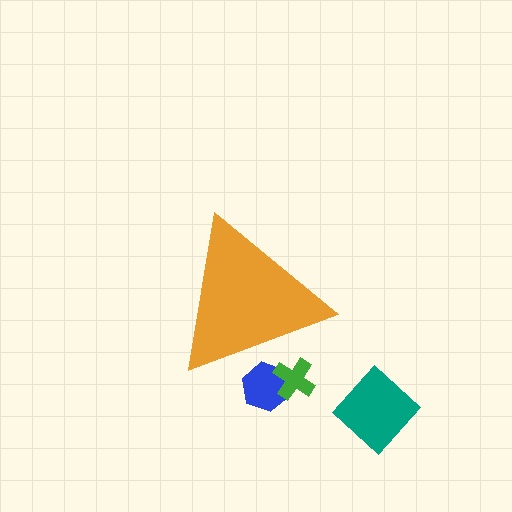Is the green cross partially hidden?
Yes, the green cross is partially hidden behind the orange triangle.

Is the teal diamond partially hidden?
No, the teal diamond is fully visible.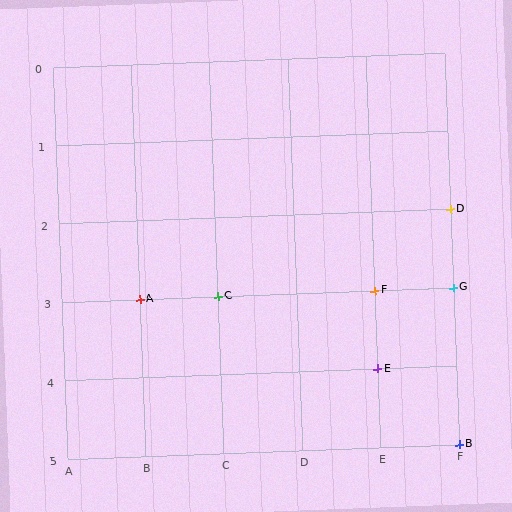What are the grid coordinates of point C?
Point C is at grid coordinates (C, 3).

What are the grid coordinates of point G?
Point G is at grid coordinates (F, 3).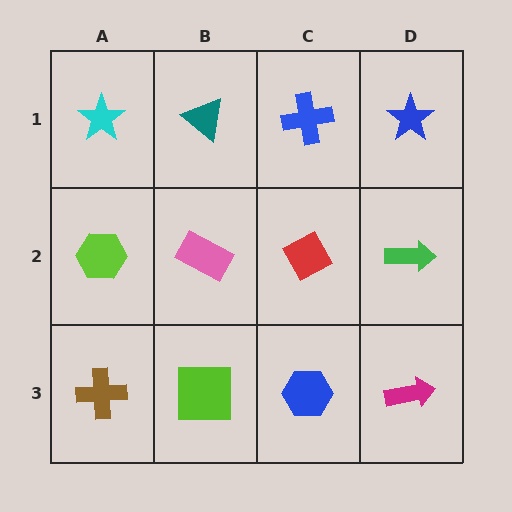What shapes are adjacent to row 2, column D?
A blue star (row 1, column D), a magenta arrow (row 3, column D), a red diamond (row 2, column C).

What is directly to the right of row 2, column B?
A red diamond.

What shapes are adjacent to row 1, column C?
A red diamond (row 2, column C), a teal triangle (row 1, column B), a blue star (row 1, column D).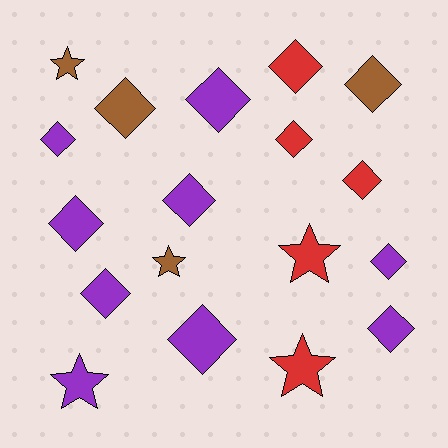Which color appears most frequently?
Purple, with 9 objects.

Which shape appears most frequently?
Diamond, with 13 objects.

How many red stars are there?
There are 2 red stars.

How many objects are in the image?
There are 18 objects.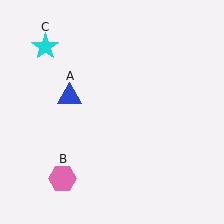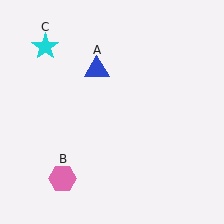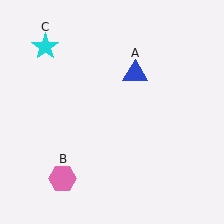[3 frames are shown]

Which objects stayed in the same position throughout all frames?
Pink hexagon (object B) and cyan star (object C) remained stationary.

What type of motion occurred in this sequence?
The blue triangle (object A) rotated clockwise around the center of the scene.